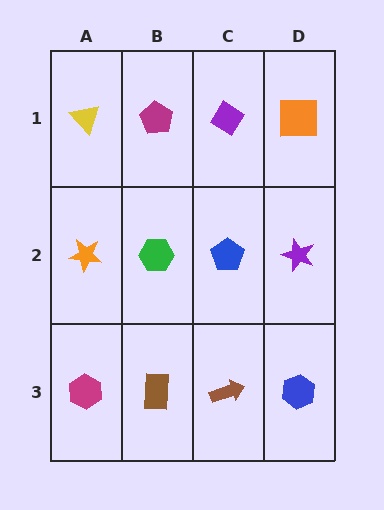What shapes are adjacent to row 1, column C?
A blue pentagon (row 2, column C), a magenta pentagon (row 1, column B), an orange square (row 1, column D).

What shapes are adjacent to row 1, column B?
A green hexagon (row 2, column B), a yellow triangle (row 1, column A), a purple diamond (row 1, column C).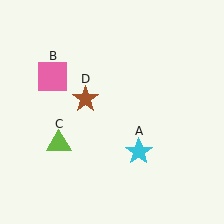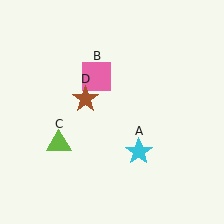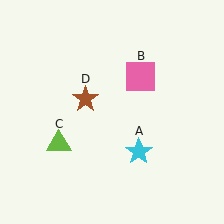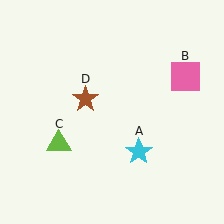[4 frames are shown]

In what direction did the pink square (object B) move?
The pink square (object B) moved right.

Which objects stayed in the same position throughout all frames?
Cyan star (object A) and lime triangle (object C) and brown star (object D) remained stationary.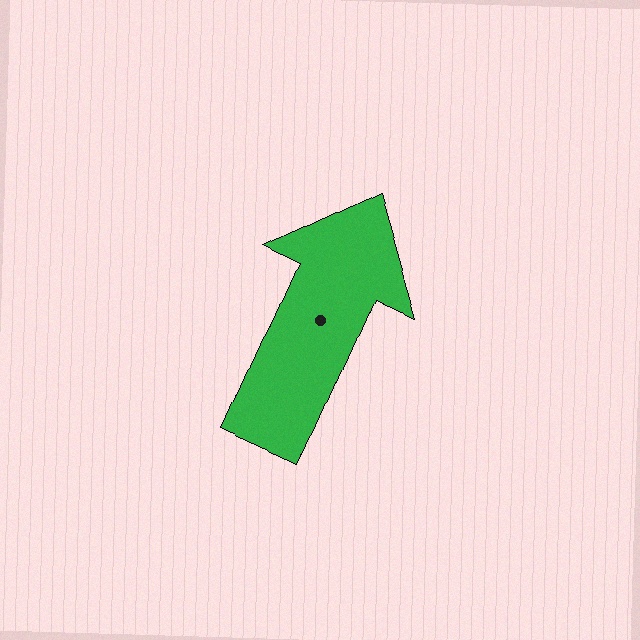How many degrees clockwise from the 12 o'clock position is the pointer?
Approximately 24 degrees.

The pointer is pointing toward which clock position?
Roughly 1 o'clock.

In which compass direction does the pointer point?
Northeast.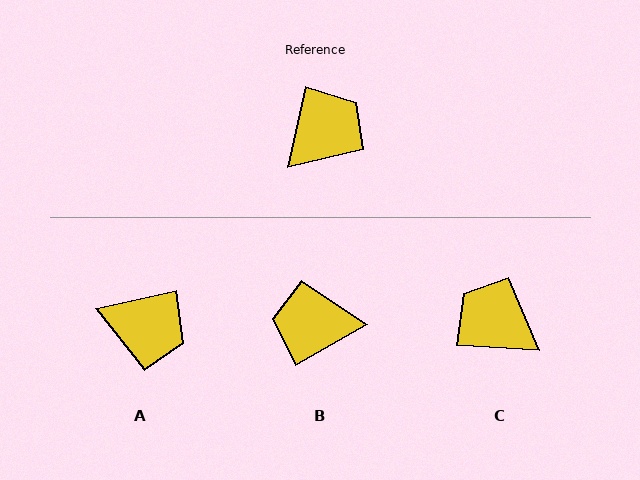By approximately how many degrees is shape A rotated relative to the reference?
Approximately 65 degrees clockwise.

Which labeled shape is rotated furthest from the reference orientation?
B, about 133 degrees away.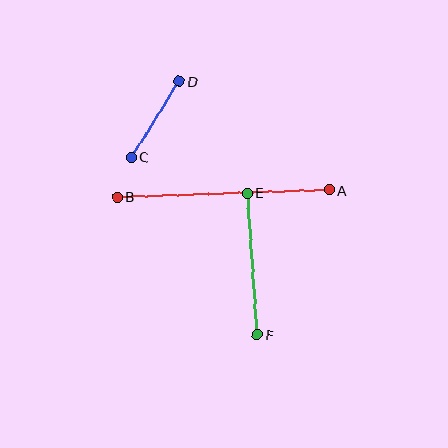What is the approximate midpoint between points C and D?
The midpoint is at approximately (155, 119) pixels.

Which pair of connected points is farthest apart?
Points A and B are farthest apart.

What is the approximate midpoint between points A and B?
The midpoint is at approximately (223, 194) pixels.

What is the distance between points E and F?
The distance is approximately 142 pixels.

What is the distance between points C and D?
The distance is approximately 90 pixels.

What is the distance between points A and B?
The distance is approximately 212 pixels.